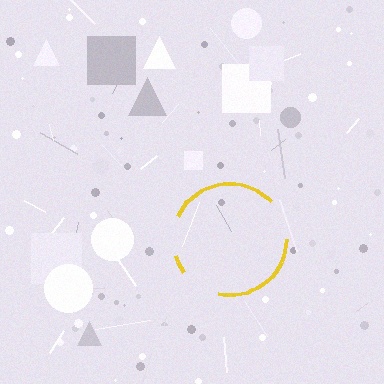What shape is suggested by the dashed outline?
The dashed outline suggests a circle.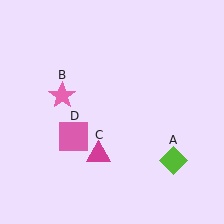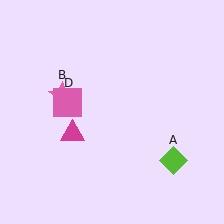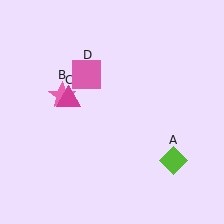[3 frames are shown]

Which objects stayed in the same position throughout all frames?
Lime diamond (object A) and pink star (object B) remained stationary.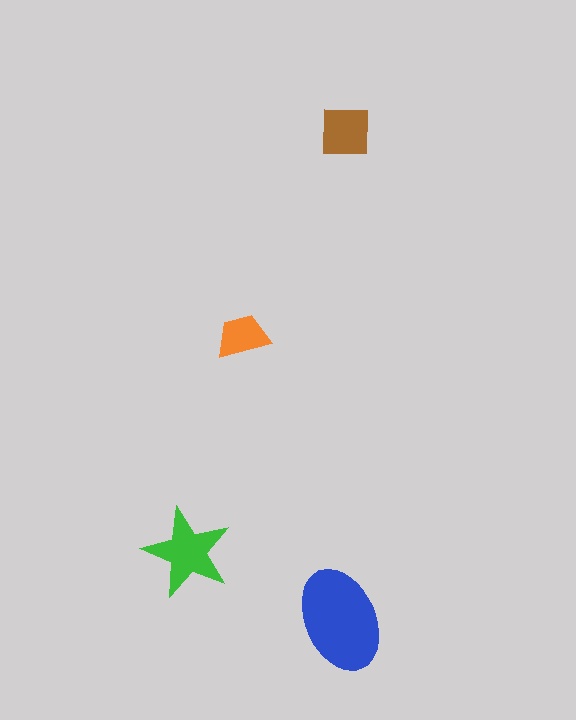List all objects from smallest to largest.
The orange trapezoid, the brown square, the green star, the blue ellipse.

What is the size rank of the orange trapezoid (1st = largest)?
4th.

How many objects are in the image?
There are 4 objects in the image.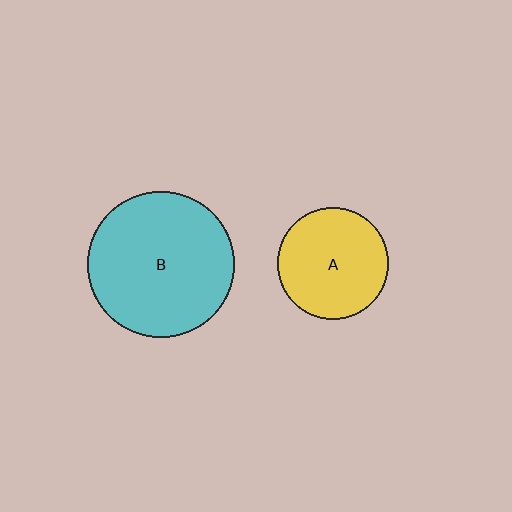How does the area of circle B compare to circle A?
Approximately 1.7 times.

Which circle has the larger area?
Circle B (cyan).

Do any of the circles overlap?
No, none of the circles overlap.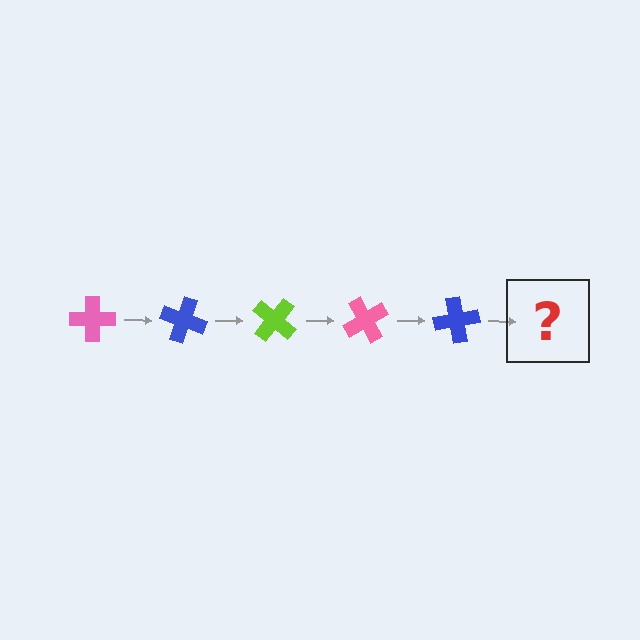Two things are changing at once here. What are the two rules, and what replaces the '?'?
The two rules are that it rotates 20 degrees each step and the color cycles through pink, blue, and lime. The '?' should be a lime cross, rotated 100 degrees from the start.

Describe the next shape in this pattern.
It should be a lime cross, rotated 100 degrees from the start.